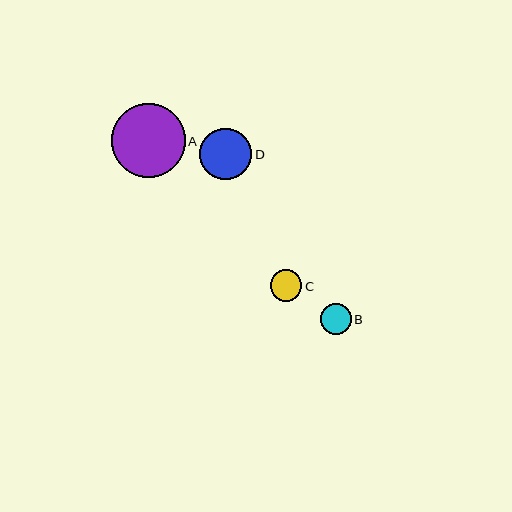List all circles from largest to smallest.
From largest to smallest: A, D, C, B.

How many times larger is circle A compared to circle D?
Circle A is approximately 1.4 times the size of circle D.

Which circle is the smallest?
Circle B is the smallest with a size of approximately 30 pixels.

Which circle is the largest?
Circle A is the largest with a size of approximately 74 pixels.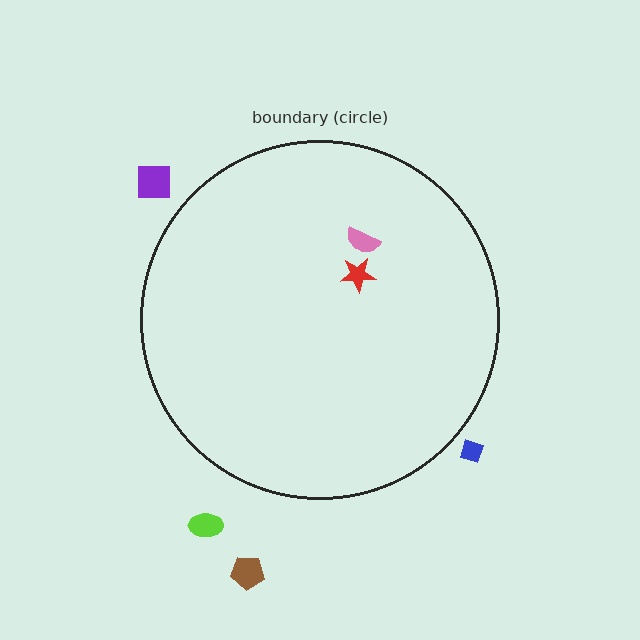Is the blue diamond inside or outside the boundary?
Outside.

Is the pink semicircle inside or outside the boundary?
Inside.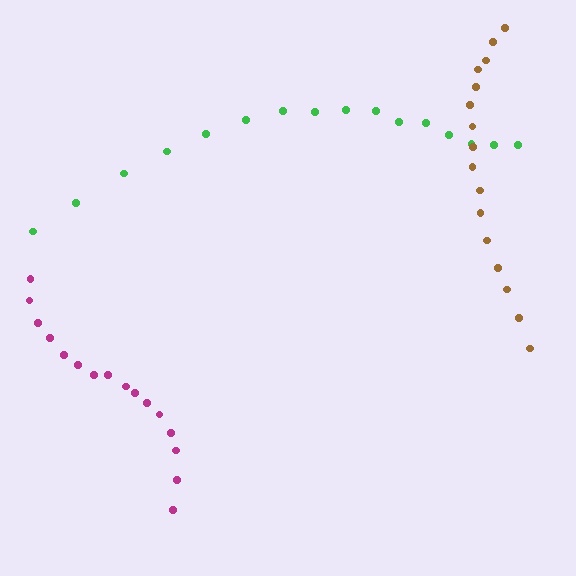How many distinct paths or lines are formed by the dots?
There are 3 distinct paths.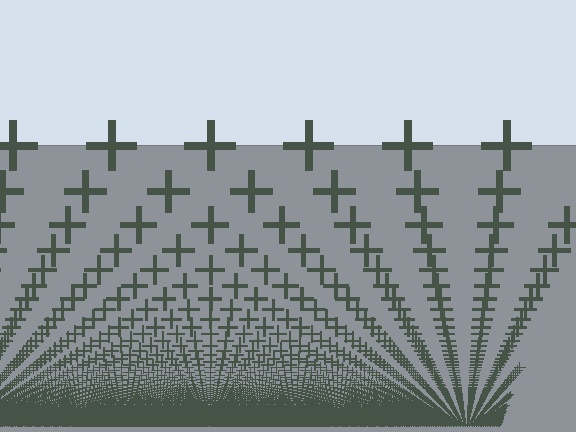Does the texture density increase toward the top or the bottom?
Density increases toward the bottom.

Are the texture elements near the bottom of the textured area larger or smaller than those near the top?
Smaller. The gradient is inverted — elements near the bottom are smaller and denser.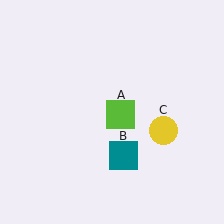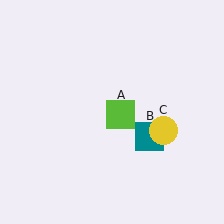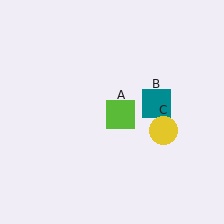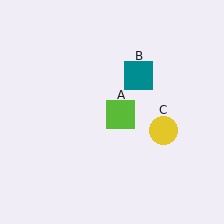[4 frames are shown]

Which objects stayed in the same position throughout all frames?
Lime square (object A) and yellow circle (object C) remained stationary.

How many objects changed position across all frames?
1 object changed position: teal square (object B).